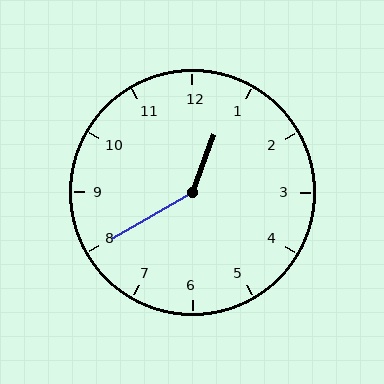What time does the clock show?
12:40.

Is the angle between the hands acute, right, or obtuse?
It is obtuse.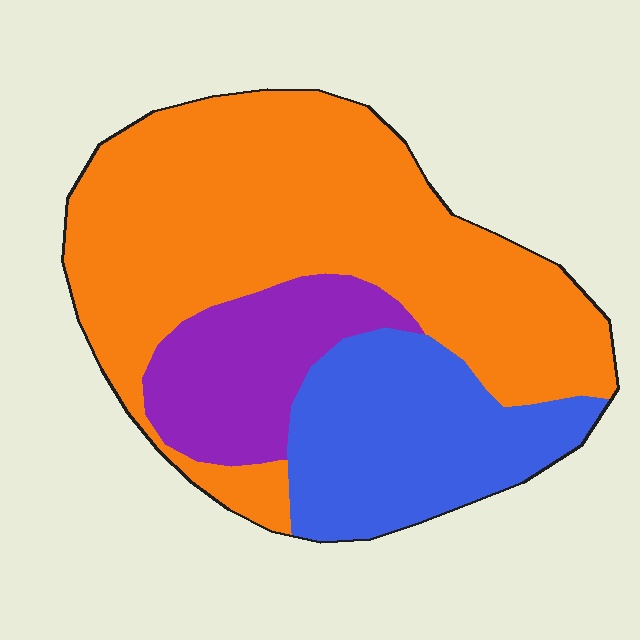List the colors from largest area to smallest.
From largest to smallest: orange, blue, purple.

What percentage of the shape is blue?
Blue takes up about one quarter (1/4) of the shape.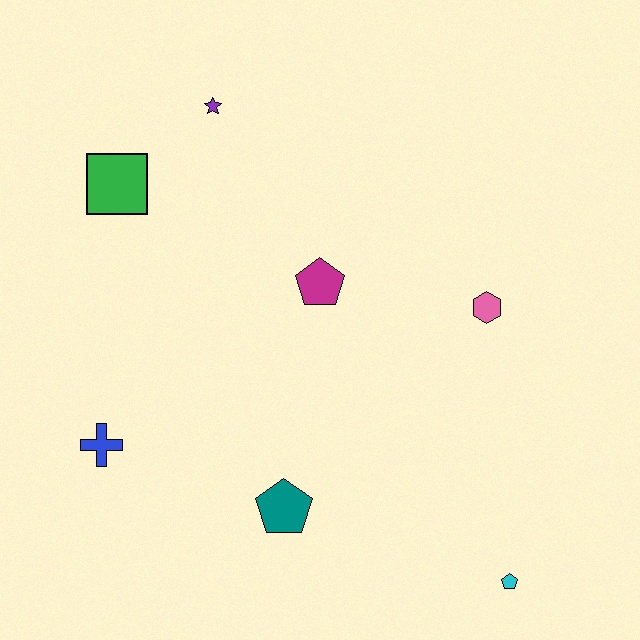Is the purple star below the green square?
No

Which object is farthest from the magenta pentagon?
The cyan pentagon is farthest from the magenta pentagon.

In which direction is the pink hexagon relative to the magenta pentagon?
The pink hexagon is to the right of the magenta pentagon.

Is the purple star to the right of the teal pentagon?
No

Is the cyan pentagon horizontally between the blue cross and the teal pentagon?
No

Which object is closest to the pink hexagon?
The magenta pentagon is closest to the pink hexagon.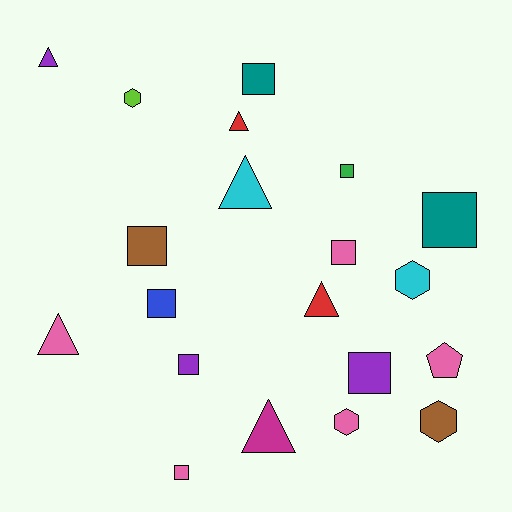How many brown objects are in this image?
There are 2 brown objects.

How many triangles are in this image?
There are 6 triangles.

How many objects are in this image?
There are 20 objects.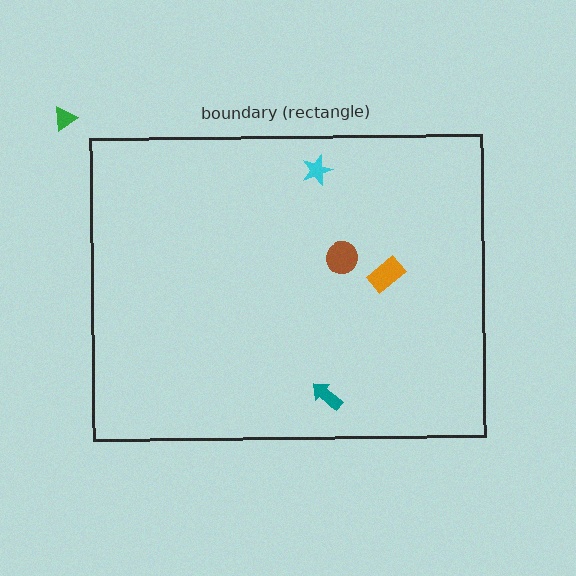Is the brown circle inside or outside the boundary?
Inside.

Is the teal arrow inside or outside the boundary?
Inside.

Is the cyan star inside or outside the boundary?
Inside.